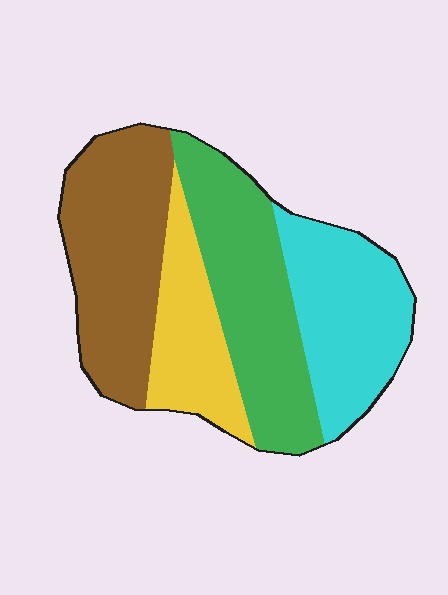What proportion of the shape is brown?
Brown takes up about one third (1/3) of the shape.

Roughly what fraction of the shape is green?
Green takes up about one quarter (1/4) of the shape.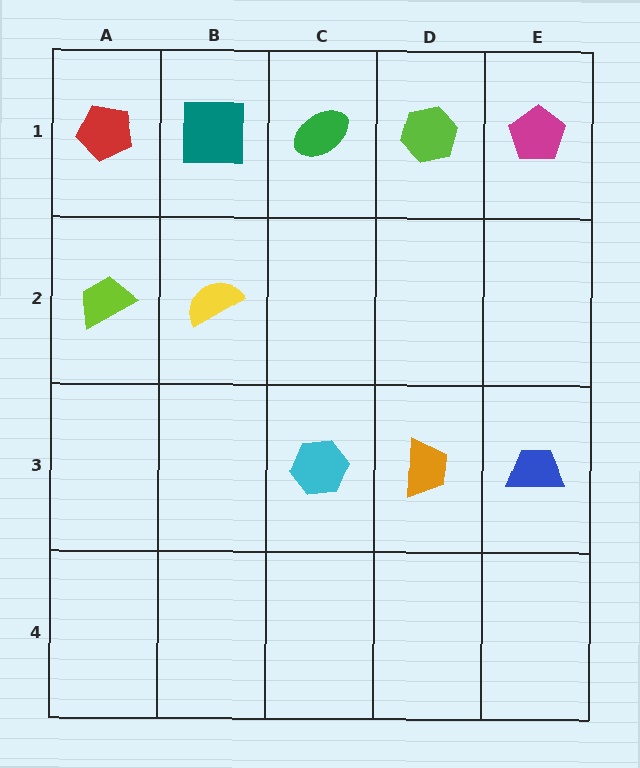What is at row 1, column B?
A teal square.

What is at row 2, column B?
A yellow semicircle.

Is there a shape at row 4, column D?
No, that cell is empty.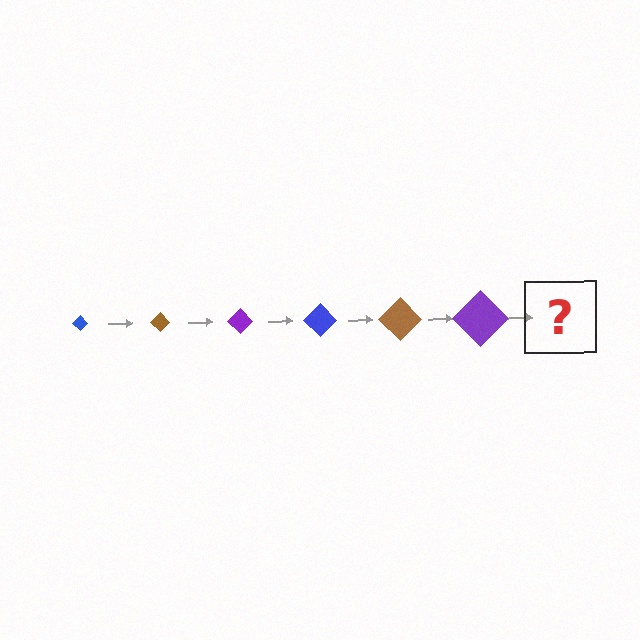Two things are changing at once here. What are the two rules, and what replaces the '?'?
The two rules are that the diamond grows larger each step and the color cycles through blue, brown, and purple. The '?' should be a blue diamond, larger than the previous one.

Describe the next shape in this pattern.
It should be a blue diamond, larger than the previous one.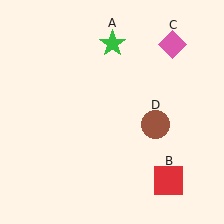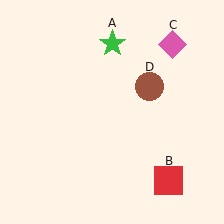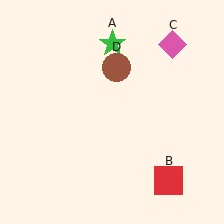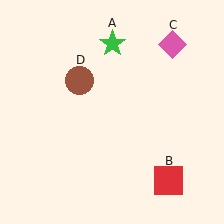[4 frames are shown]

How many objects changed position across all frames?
1 object changed position: brown circle (object D).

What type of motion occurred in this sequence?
The brown circle (object D) rotated counterclockwise around the center of the scene.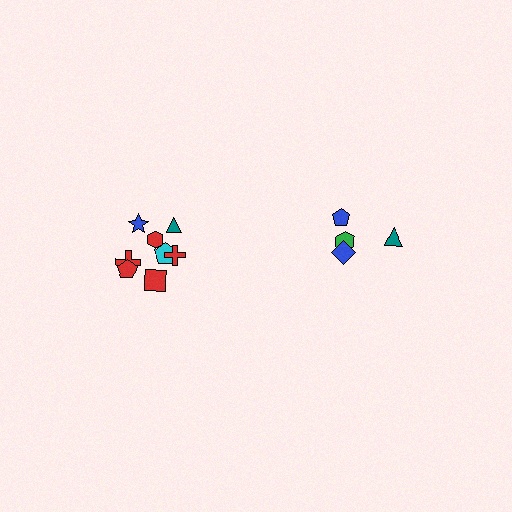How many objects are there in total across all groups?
There are 12 objects.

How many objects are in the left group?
There are 8 objects.